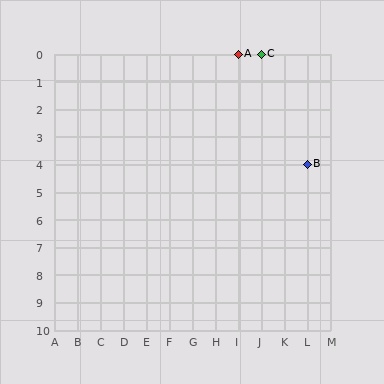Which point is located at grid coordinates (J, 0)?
Point C is at (J, 0).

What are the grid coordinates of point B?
Point B is at grid coordinates (L, 4).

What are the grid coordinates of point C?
Point C is at grid coordinates (J, 0).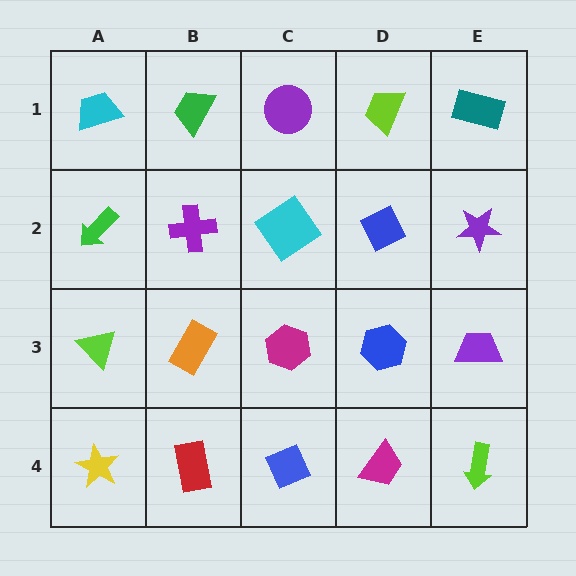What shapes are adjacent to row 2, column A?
A cyan trapezoid (row 1, column A), a lime triangle (row 3, column A), a purple cross (row 2, column B).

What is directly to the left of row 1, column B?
A cyan trapezoid.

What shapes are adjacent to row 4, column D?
A blue hexagon (row 3, column D), a blue diamond (row 4, column C), a lime arrow (row 4, column E).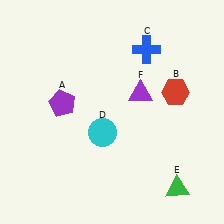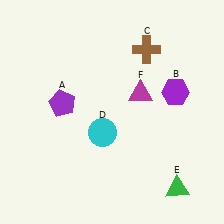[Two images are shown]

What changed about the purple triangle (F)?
In Image 1, F is purple. In Image 2, it changed to magenta.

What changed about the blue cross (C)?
In Image 1, C is blue. In Image 2, it changed to brown.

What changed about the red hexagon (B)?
In Image 1, B is red. In Image 2, it changed to purple.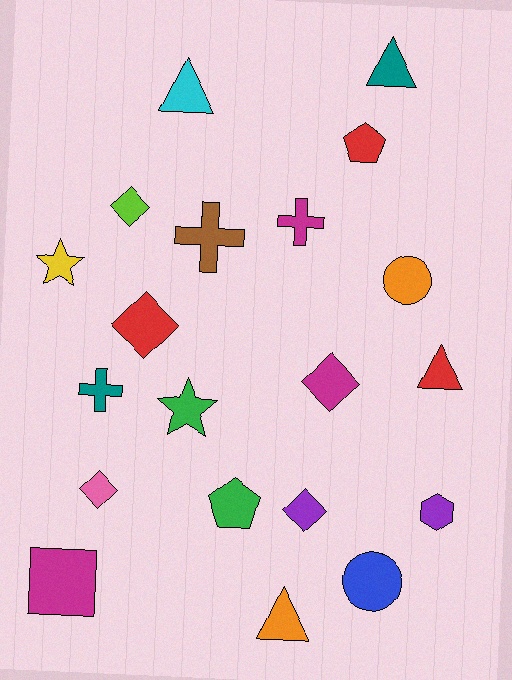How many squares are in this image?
There is 1 square.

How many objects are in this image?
There are 20 objects.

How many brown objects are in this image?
There is 1 brown object.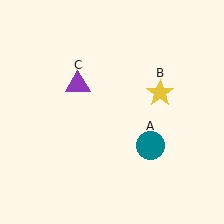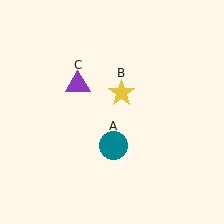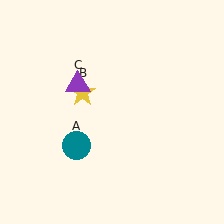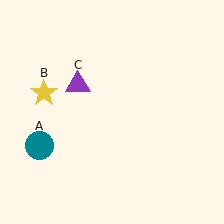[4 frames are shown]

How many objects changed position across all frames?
2 objects changed position: teal circle (object A), yellow star (object B).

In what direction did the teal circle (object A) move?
The teal circle (object A) moved left.